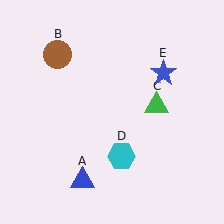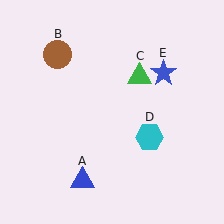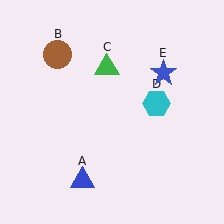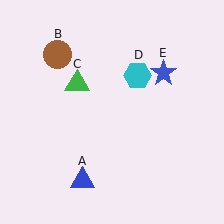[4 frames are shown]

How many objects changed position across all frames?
2 objects changed position: green triangle (object C), cyan hexagon (object D).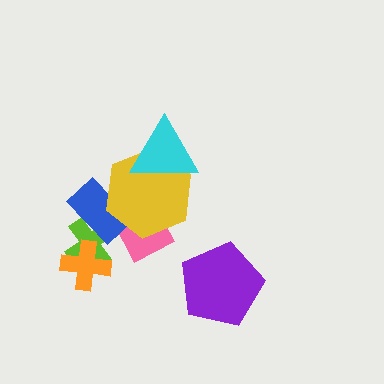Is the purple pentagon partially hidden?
No, no other shape covers it.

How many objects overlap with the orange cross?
1 object overlaps with the orange cross.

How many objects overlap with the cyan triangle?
1 object overlaps with the cyan triangle.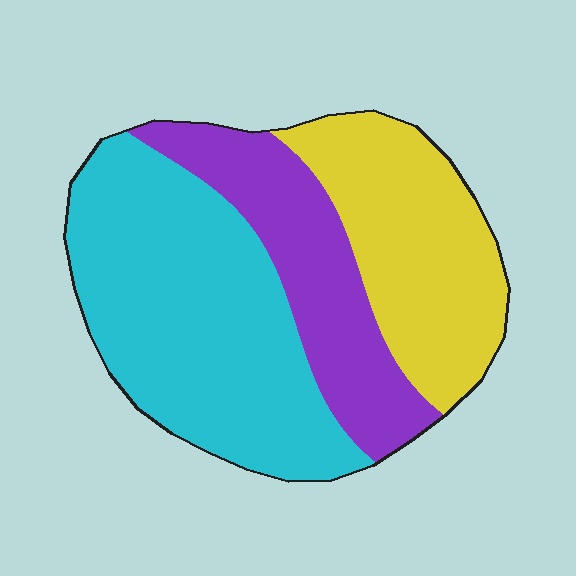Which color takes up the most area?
Cyan, at roughly 45%.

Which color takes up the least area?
Purple, at roughly 25%.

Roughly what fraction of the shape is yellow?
Yellow takes up between a sixth and a third of the shape.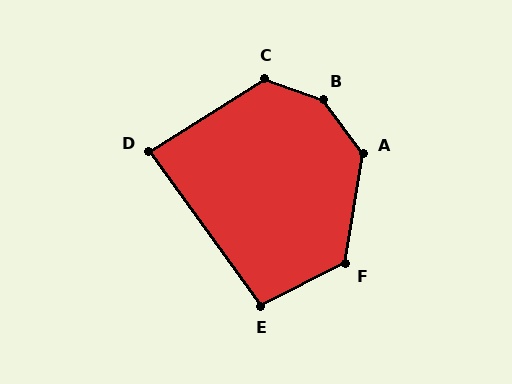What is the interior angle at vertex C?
Approximately 127 degrees (obtuse).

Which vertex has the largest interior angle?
B, at approximately 147 degrees.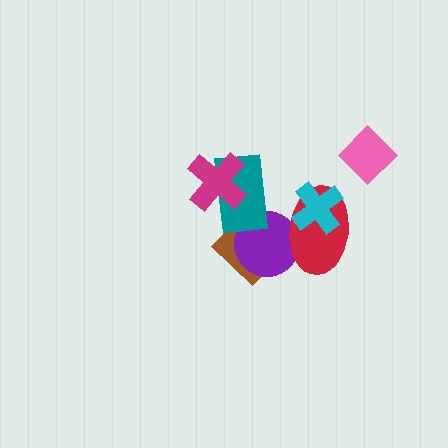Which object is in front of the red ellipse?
The cyan cross is in front of the red ellipse.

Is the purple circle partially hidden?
Yes, it is partially covered by another shape.